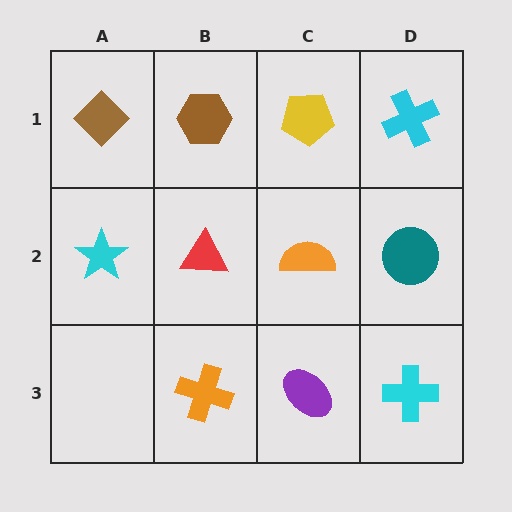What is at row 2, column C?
An orange semicircle.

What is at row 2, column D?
A teal circle.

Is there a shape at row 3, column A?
No, that cell is empty.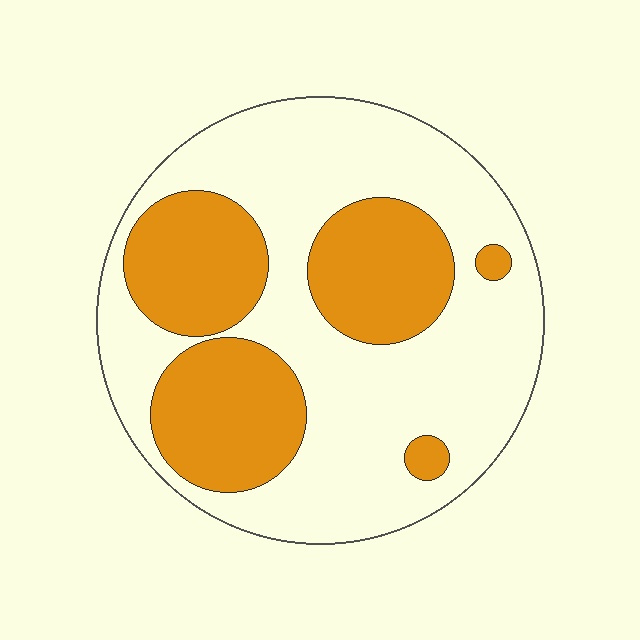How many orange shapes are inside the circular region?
5.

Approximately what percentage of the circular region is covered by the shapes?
Approximately 35%.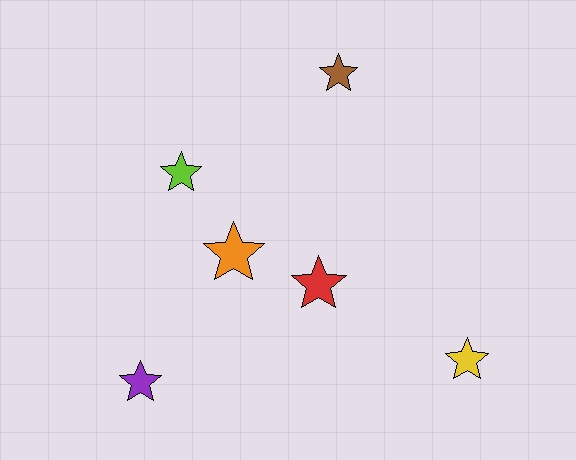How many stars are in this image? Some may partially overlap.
There are 6 stars.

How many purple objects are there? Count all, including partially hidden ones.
There is 1 purple object.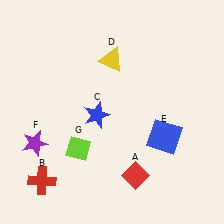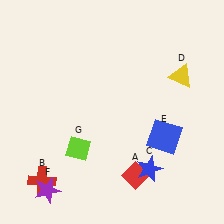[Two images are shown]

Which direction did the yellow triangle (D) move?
The yellow triangle (D) moved right.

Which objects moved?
The objects that moved are: the blue star (C), the yellow triangle (D), the purple star (F).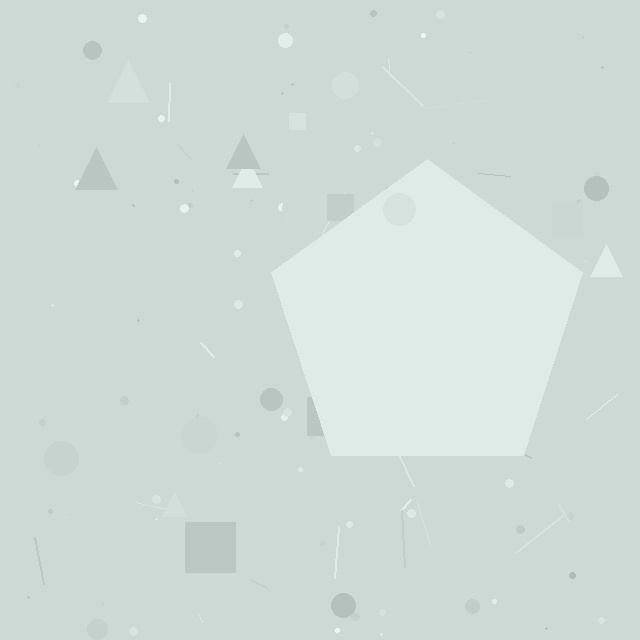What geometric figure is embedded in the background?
A pentagon is embedded in the background.